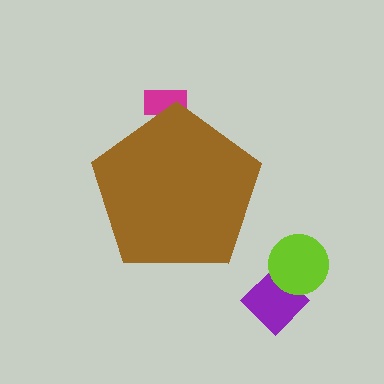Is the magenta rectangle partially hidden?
Yes, the magenta rectangle is partially hidden behind the brown pentagon.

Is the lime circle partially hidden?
No, the lime circle is fully visible.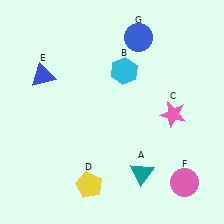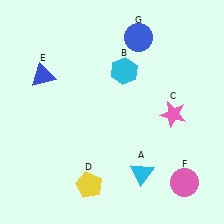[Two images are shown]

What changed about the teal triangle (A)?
In Image 1, A is teal. In Image 2, it changed to cyan.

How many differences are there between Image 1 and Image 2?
There is 1 difference between the two images.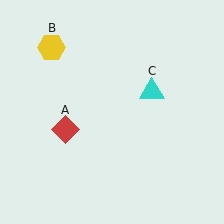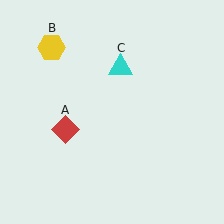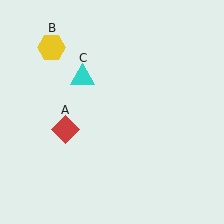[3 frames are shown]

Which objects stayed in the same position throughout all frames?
Red diamond (object A) and yellow hexagon (object B) remained stationary.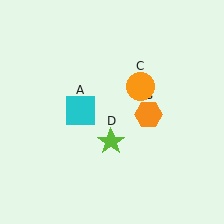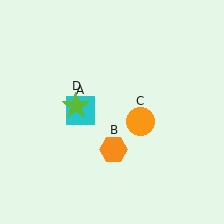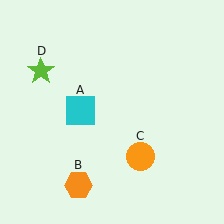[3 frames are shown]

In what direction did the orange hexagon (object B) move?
The orange hexagon (object B) moved down and to the left.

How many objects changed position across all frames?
3 objects changed position: orange hexagon (object B), orange circle (object C), lime star (object D).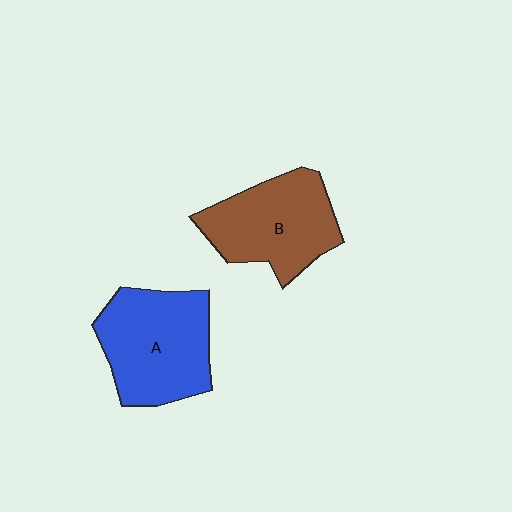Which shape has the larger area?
Shape A (blue).